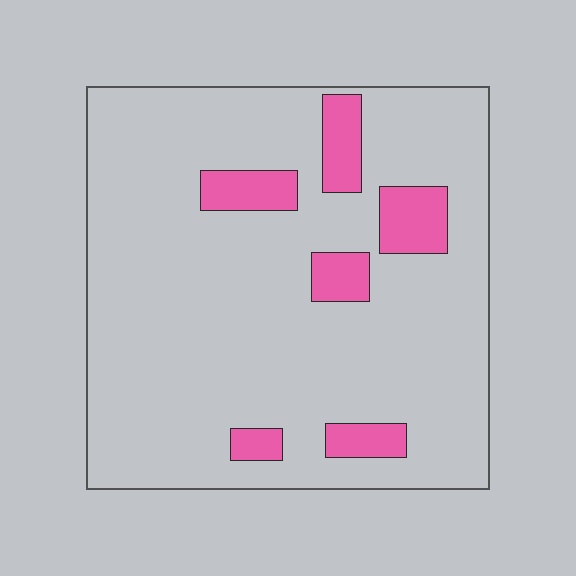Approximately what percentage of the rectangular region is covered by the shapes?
Approximately 10%.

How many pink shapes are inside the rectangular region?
6.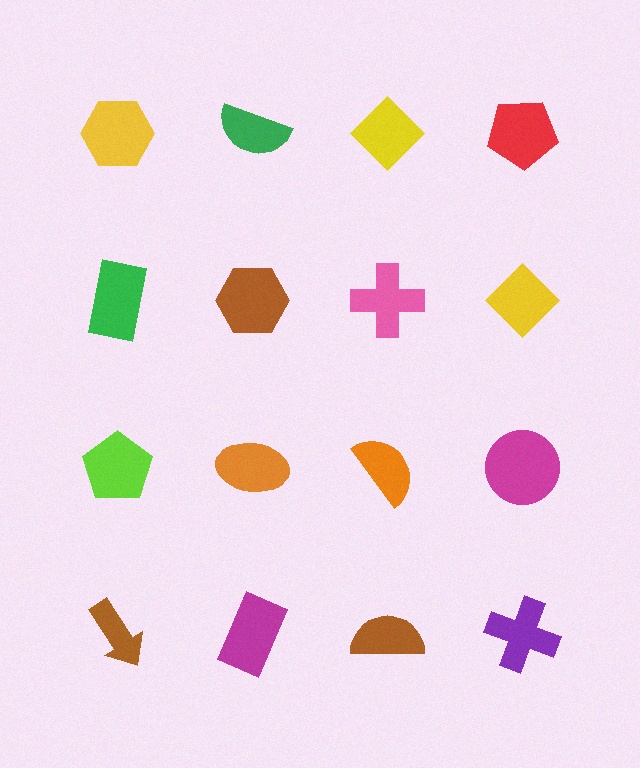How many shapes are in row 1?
4 shapes.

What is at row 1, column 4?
A red pentagon.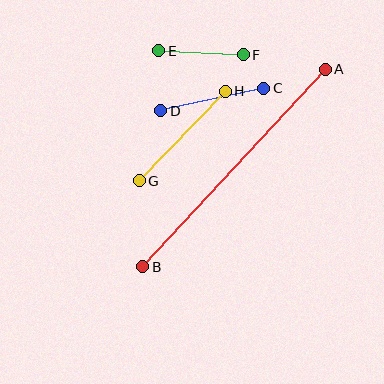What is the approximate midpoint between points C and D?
The midpoint is at approximately (212, 99) pixels.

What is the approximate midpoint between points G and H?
The midpoint is at approximately (182, 136) pixels.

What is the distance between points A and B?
The distance is approximately 269 pixels.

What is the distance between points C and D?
The distance is approximately 106 pixels.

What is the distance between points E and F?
The distance is approximately 85 pixels.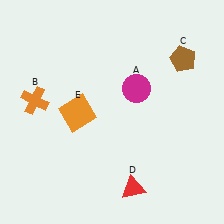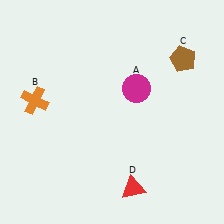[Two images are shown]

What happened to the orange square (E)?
The orange square (E) was removed in Image 2. It was in the bottom-left area of Image 1.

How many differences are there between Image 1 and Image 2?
There is 1 difference between the two images.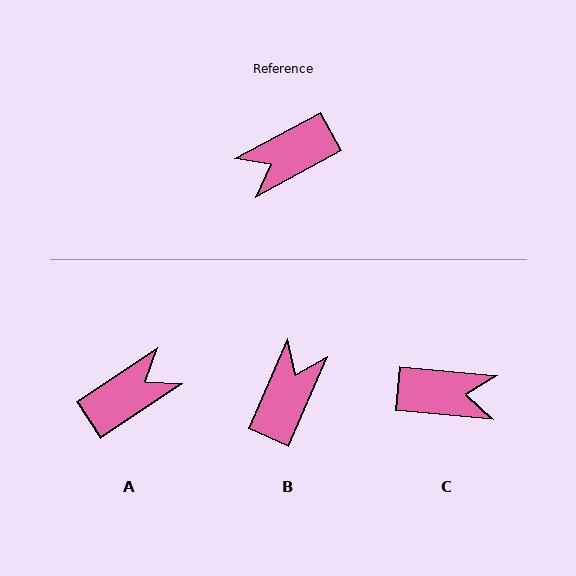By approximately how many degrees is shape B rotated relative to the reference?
Approximately 142 degrees clockwise.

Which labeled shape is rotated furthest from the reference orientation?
A, about 175 degrees away.